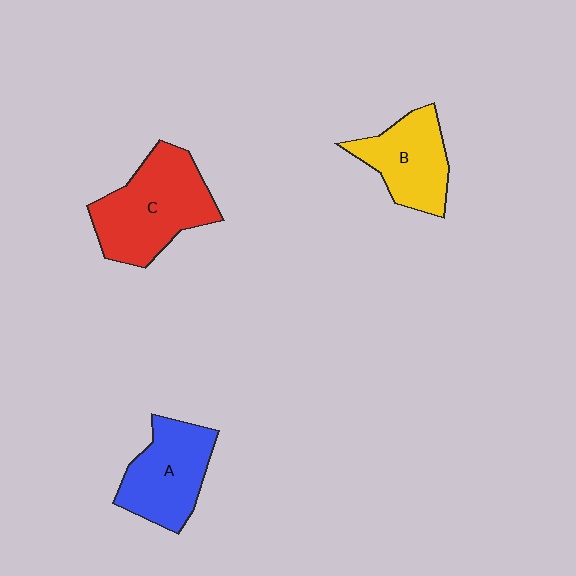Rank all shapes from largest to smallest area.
From largest to smallest: C (red), A (blue), B (yellow).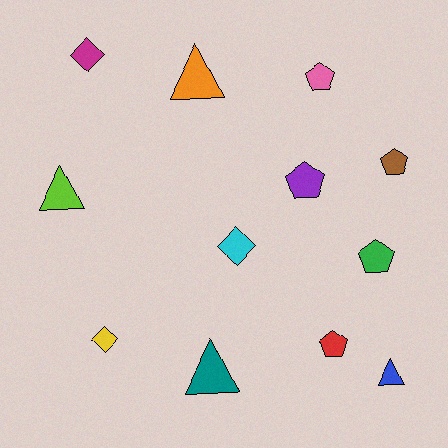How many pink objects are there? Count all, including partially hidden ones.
There is 1 pink object.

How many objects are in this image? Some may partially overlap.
There are 12 objects.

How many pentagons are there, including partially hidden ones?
There are 5 pentagons.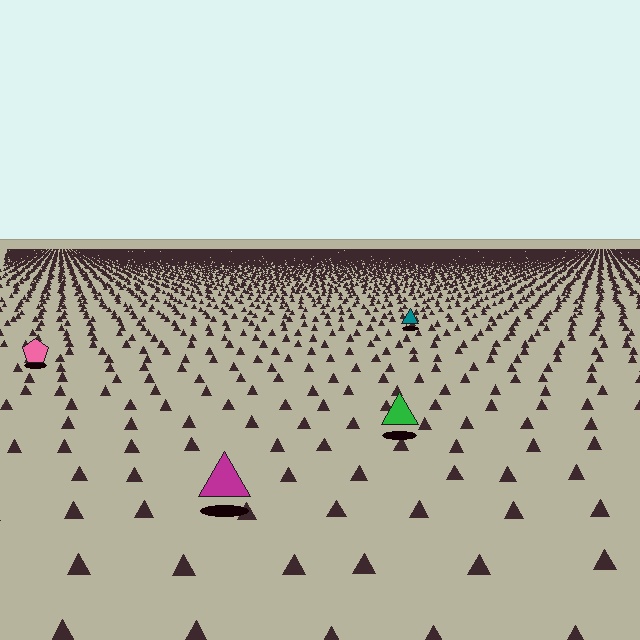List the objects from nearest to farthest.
From nearest to farthest: the magenta triangle, the green triangle, the pink pentagon, the teal triangle.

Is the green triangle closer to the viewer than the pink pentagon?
Yes. The green triangle is closer — you can tell from the texture gradient: the ground texture is coarser near it.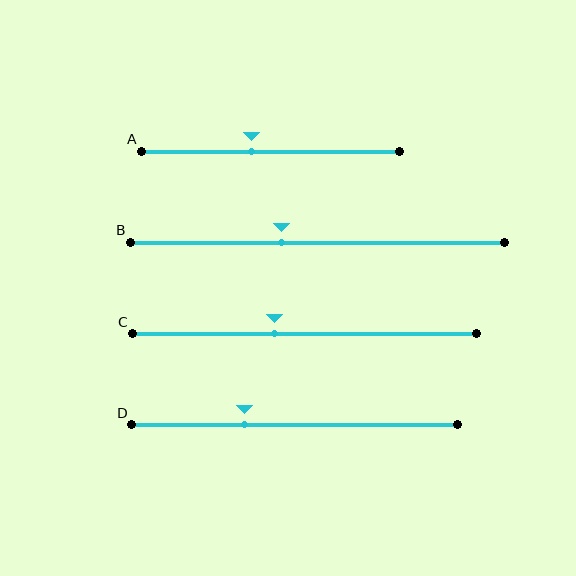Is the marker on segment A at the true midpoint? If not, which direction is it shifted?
No, the marker on segment A is shifted to the left by about 8% of the segment length.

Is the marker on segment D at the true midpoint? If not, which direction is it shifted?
No, the marker on segment D is shifted to the left by about 15% of the segment length.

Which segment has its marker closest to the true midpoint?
Segment A has its marker closest to the true midpoint.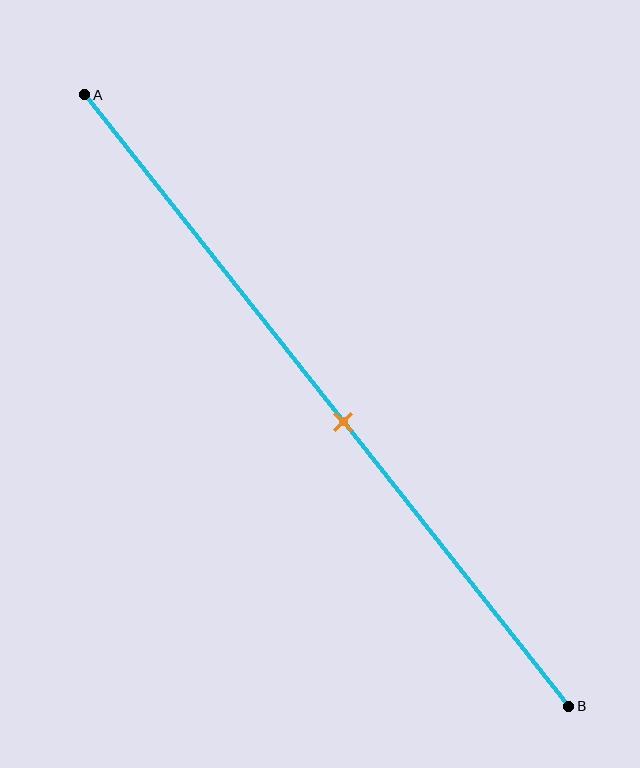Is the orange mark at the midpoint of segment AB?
No, the mark is at about 55% from A, not at the 50% midpoint.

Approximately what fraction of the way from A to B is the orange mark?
The orange mark is approximately 55% of the way from A to B.